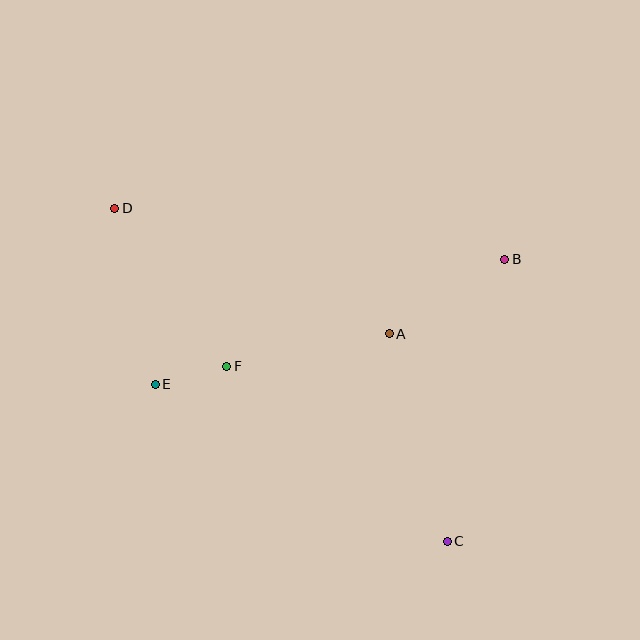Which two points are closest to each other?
Points E and F are closest to each other.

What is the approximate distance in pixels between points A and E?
The distance between A and E is approximately 239 pixels.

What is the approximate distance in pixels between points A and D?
The distance between A and D is approximately 301 pixels.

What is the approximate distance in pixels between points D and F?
The distance between D and F is approximately 193 pixels.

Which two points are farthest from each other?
Points C and D are farthest from each other.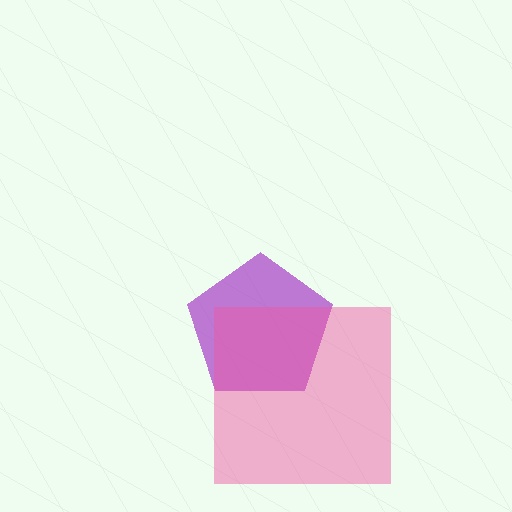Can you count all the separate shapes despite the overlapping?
Yes, there are 2 separate shapes.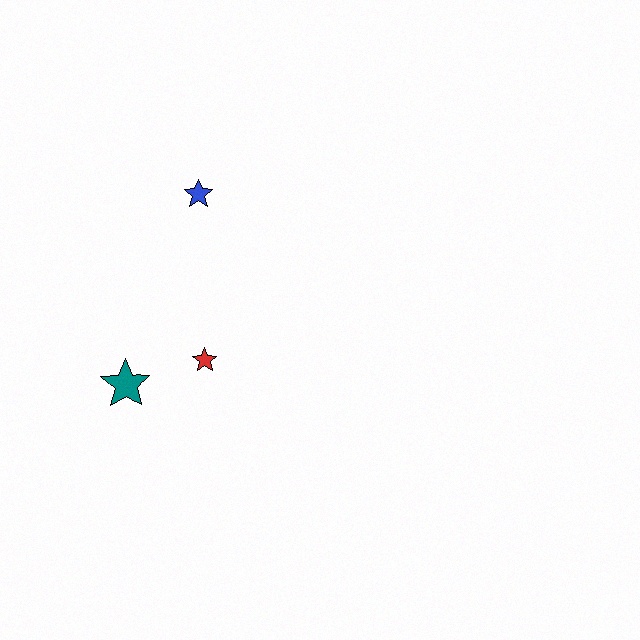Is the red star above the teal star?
Yes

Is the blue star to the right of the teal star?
Yes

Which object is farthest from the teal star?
The blue star is farthest from the teal star.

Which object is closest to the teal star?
The red star is closest to the teal star.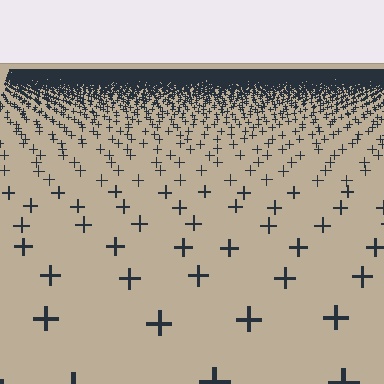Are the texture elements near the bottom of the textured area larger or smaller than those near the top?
Larger. Near the bottom, elements are closer to the viewer and appear at a bigger on-screen size.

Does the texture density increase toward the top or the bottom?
Density increases toward the top.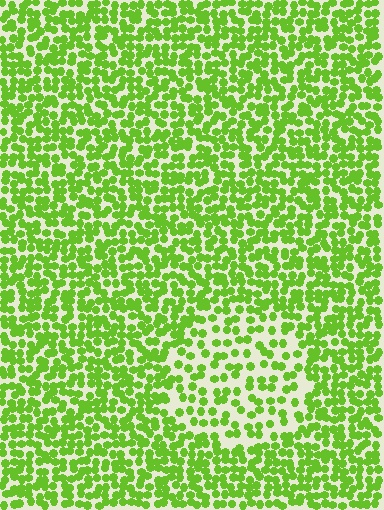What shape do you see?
I see a circle.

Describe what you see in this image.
The image contains small lime elements arranged at two different densities. A circle-shaped region is visible where the elements are less densely packed than the surrounding area.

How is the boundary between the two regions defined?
The boundary is defined by a change in element density (approximately 1.9x ratio). All elements are the same color, size, and shape.